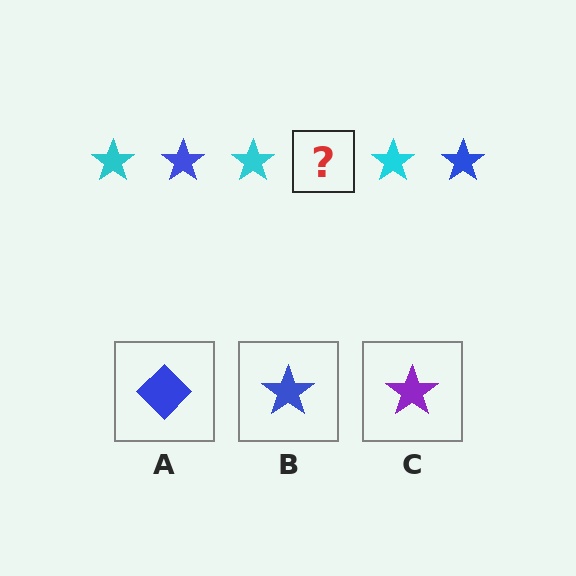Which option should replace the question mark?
Option B.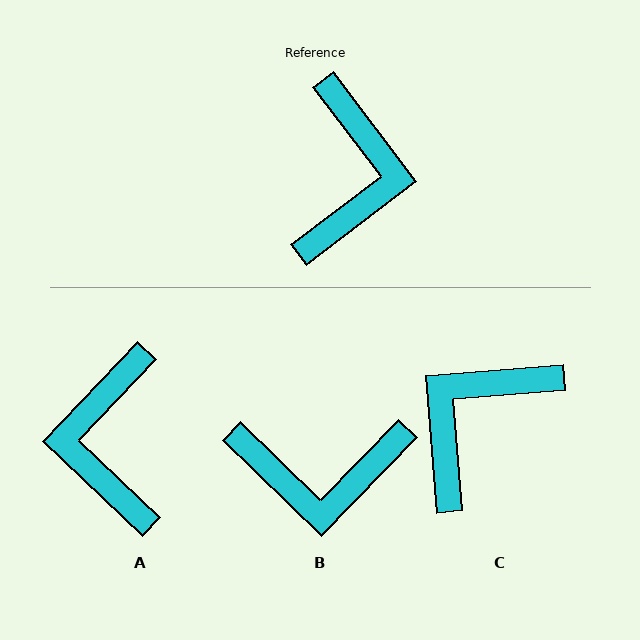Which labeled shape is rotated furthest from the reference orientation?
A, about 171 degrees away.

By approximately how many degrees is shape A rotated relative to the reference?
Approximately 171 degrees clockwise.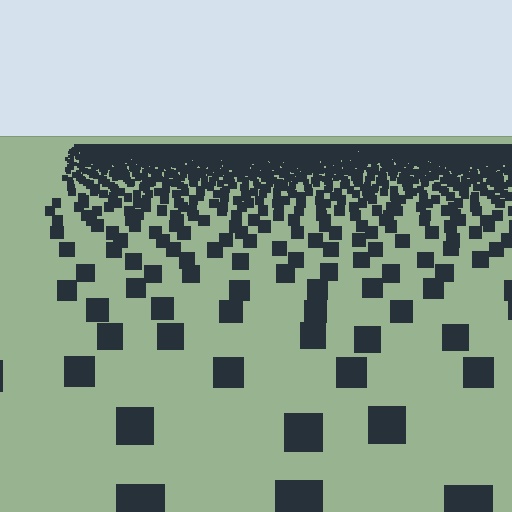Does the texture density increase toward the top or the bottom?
Density increases toward the top.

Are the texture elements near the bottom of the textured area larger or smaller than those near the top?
Larger. Near the bottom, elements are closer to the viewer and appear at a bigger on-screen size.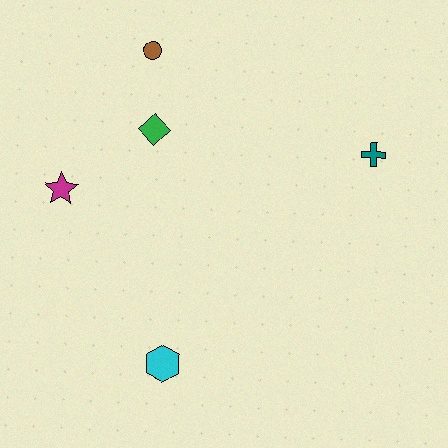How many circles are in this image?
There is 1 circle.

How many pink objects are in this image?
There are no pink objects.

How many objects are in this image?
There are 5 objects.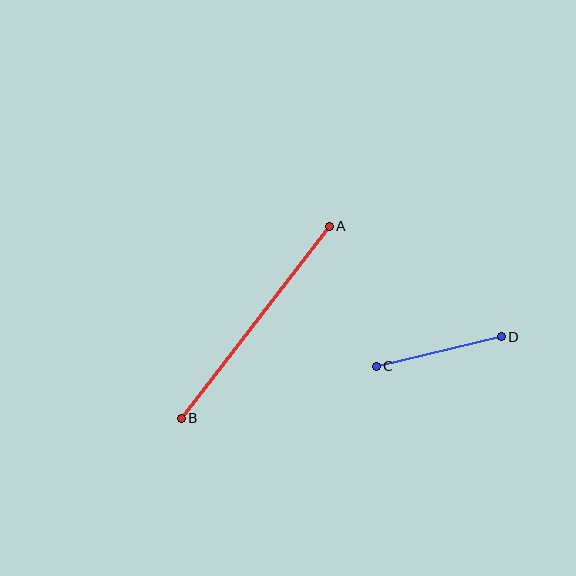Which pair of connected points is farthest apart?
Points A and B are farthest apart.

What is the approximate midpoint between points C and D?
The midpoint is at approximately (439, 351) pixels.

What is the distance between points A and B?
The distance is approximately 242 pixels.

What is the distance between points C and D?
The distance is approximately 128 pixels.